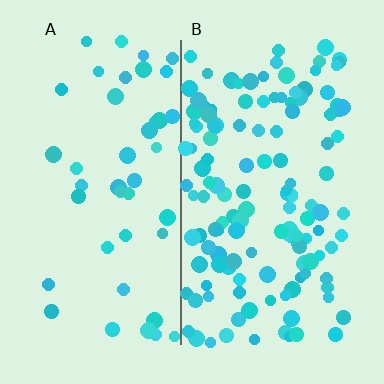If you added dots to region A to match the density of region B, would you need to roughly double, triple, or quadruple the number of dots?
Approximately triple.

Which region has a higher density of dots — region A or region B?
B (the right).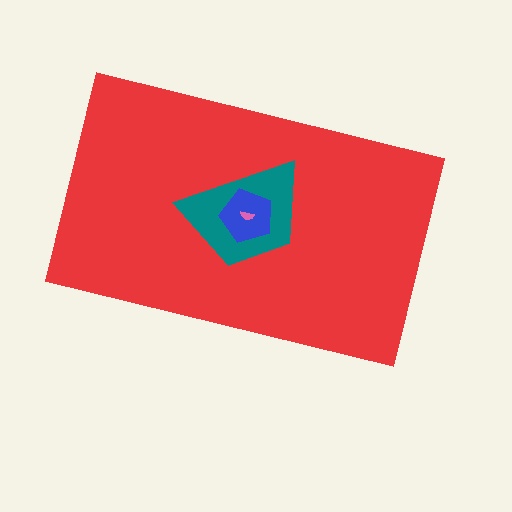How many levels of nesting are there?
4.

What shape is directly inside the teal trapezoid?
The blue pentagon.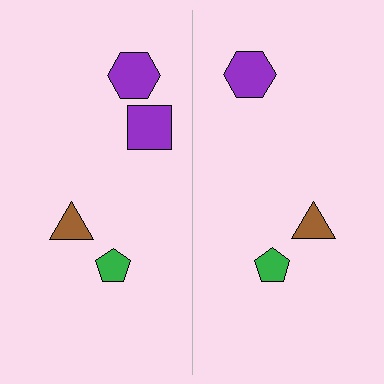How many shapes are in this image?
There are 7 shapes in this image.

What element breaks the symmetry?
A purple square is missing from the right side.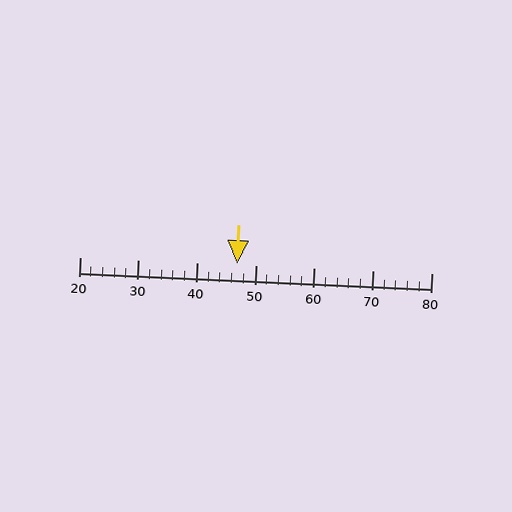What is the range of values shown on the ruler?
The ruler shows values from 20 to 80.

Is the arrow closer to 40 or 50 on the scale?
The arrow is closer to 50.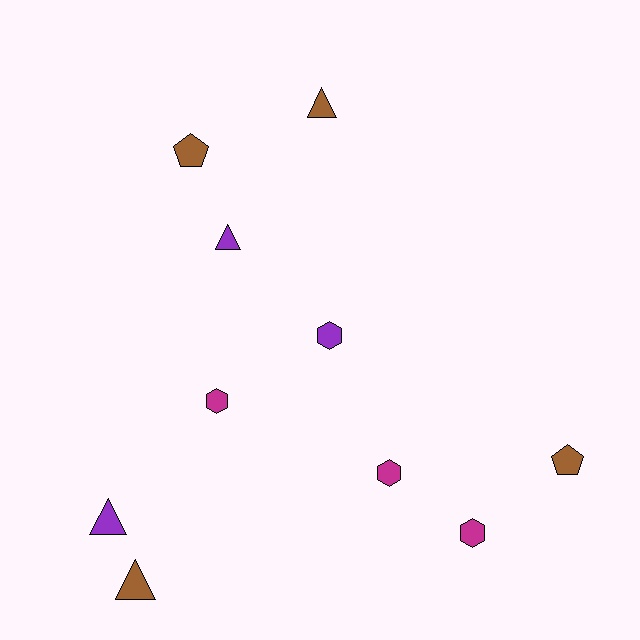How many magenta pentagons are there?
There are no magenta pentagons.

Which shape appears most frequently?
Triangle, with 4 objects.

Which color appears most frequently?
Brown, with 4 objects.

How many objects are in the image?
There are 10 objects.